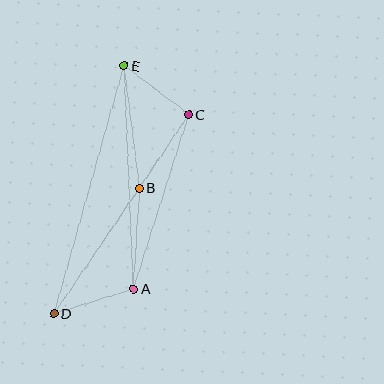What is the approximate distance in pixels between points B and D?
The distance between B and D is approximately 152 pixels.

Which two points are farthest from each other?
Points D and E are farthest from each other.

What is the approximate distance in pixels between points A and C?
The distance between A and C is approximately 183 pixels.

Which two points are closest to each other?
Points C and E are closest to each other.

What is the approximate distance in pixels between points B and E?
The distance between B and E is approximately 123 pixels.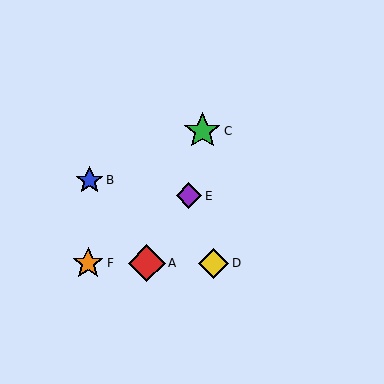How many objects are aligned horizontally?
3 objects (A, D, F) are aligned horizontally.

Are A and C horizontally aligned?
No, A is at y≈263 and C is at y≈131.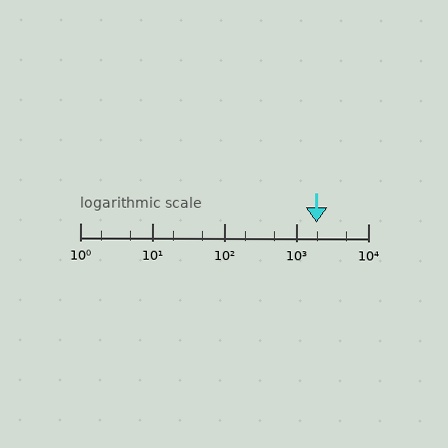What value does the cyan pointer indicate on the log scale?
The pointer indicates approximately 1900.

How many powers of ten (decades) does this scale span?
The scale spans 4 decades, from 1 to 10000.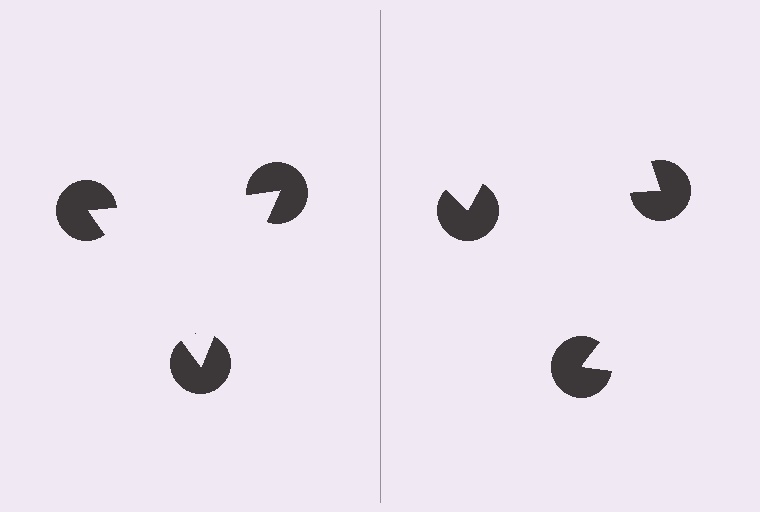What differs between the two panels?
The pac-man discs are positioned identically on both sides; only the wedge orientations differ. On the left they align to a triangle; on the right they are misaligned.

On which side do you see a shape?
An illusory triangle appears on the left side. On the right side the wedge cuts are rotated, so no coherent shape forms.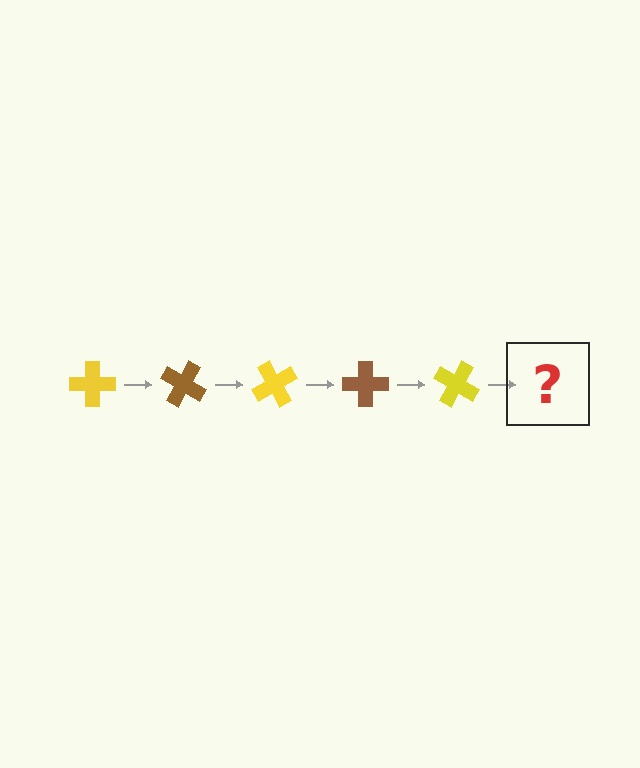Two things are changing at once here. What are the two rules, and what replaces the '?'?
The two rules are that it rotates 30 degrees each step and the color cycles through yellow and brown. The '?' should be a brown cross, rotated 150 degrees from the start.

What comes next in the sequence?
The next element should be a brown cross, rotated 150 degrees from the start.